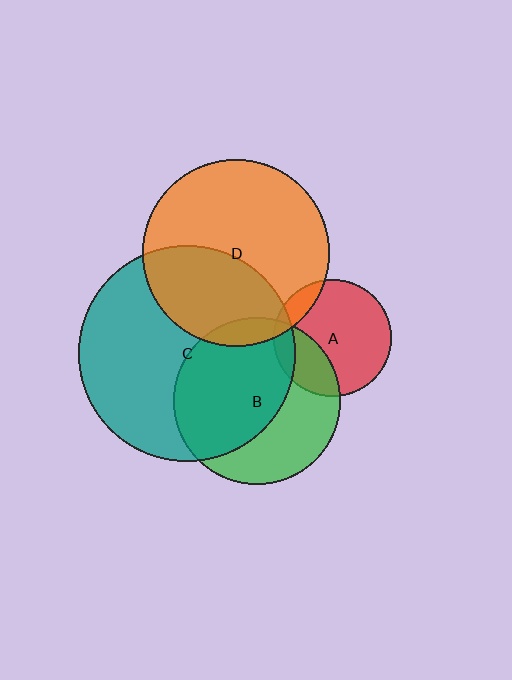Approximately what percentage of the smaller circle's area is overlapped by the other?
Approximately 10%.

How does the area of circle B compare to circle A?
Approximately 2.0 times.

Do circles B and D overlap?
Yes.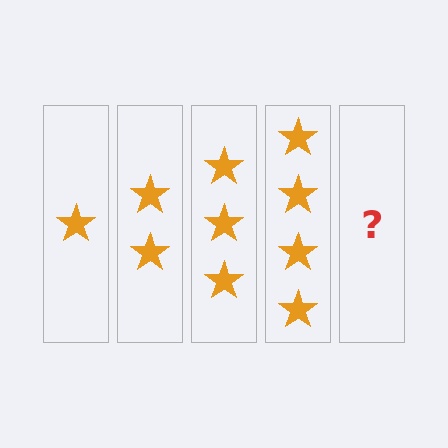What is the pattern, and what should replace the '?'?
The pattern is that each step adds one more star. The '?' should be 5 stars.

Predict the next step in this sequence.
The next step is 5 stars.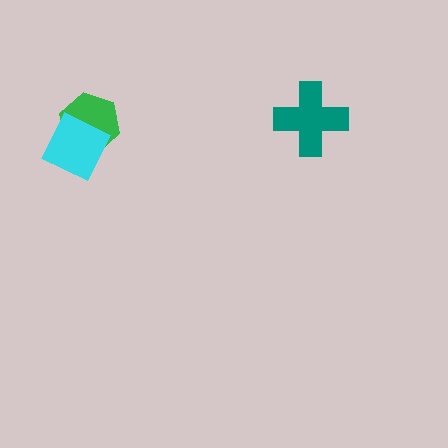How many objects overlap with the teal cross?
0 objects overlap with the teal cross.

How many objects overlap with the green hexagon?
1 object overlaps with the green hexagon.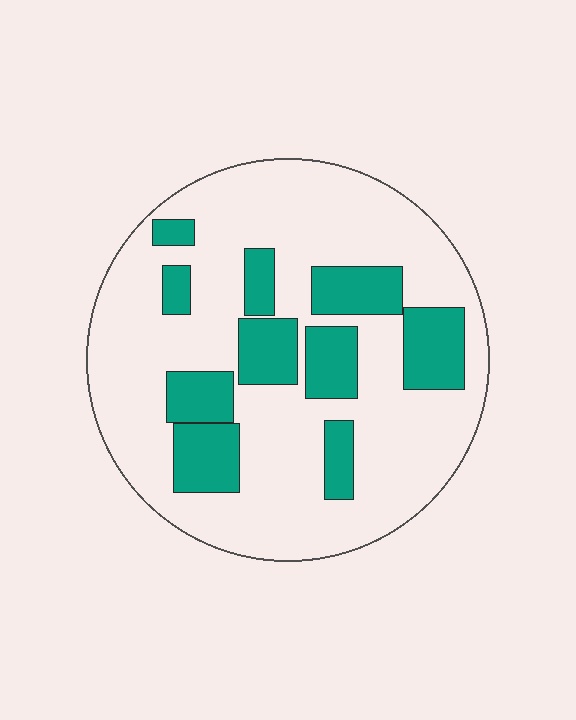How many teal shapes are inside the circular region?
10.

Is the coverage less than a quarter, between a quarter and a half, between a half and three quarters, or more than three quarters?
Between a quarter and a half.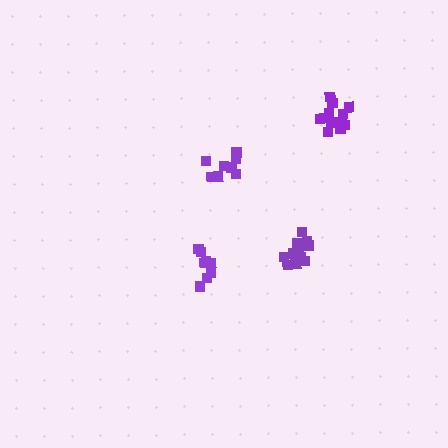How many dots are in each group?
Group 1: 13 dots, Group 2: 12 dots, Group 3: 8 dots, Group 4: 8 dots (41 total).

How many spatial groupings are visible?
There are 4 spatial groupings.